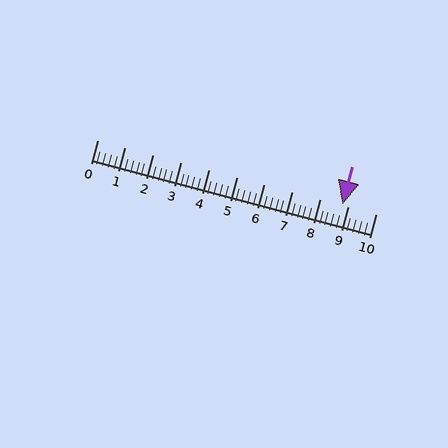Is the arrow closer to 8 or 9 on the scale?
The arrow is closer to 9.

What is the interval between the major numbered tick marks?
The major tick marks are spaced 1 units apart.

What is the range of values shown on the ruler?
The ruler shows values from 0 to 10.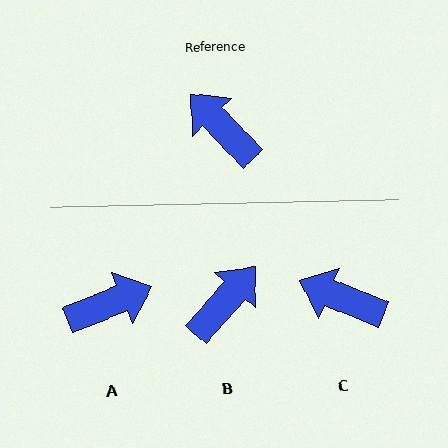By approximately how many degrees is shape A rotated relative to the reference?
Approximately 112 degrees clockwise.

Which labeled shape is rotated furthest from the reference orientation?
A, about 112 degrees away.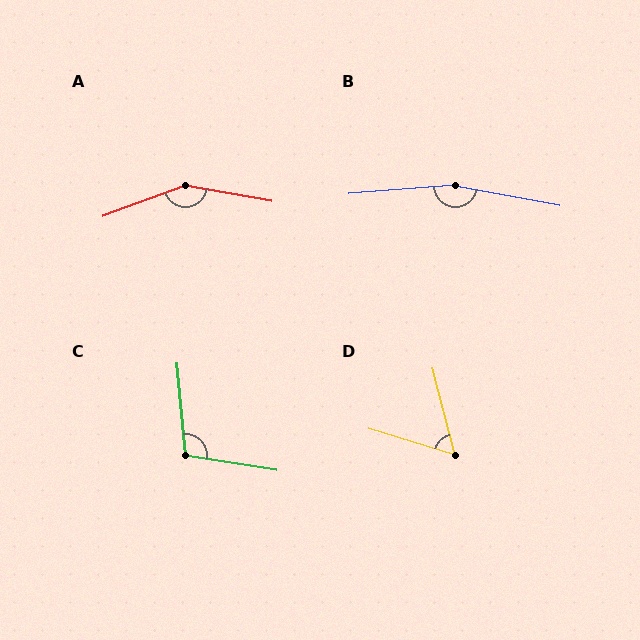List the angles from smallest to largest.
D (58°), C (104°), A (149°), B (165°).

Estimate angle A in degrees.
Approximately 149 degrees.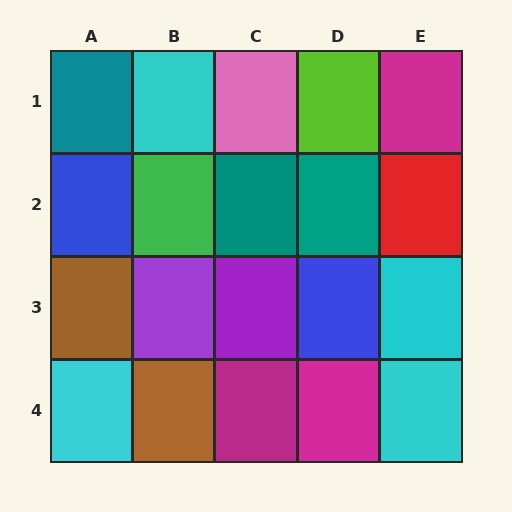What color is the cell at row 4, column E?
Cyan.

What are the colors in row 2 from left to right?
Blue, green, teal, teal, red.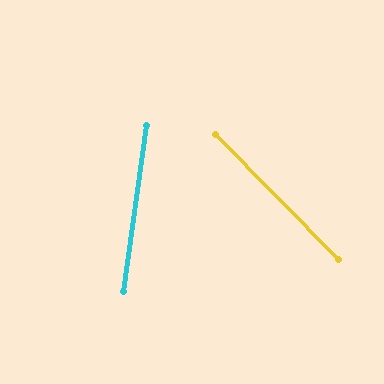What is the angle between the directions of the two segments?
Approximately 53 degrees.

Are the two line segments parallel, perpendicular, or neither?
Neither parallel nor perpendicular — they differ by about 53°.